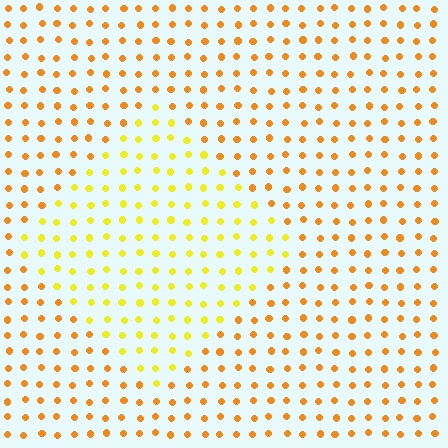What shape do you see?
I see a diamond.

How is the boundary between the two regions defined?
The boundary is defined purely by a slight shift in hue (about 29 degrees). Spacing, size, and orientation are identical on both sides.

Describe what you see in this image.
The image is filled with small orange elements in a uniform arrangement. A diamond-shaped region is visible where the elements are tinted to a slightly different hue, forming a subtle color boundary.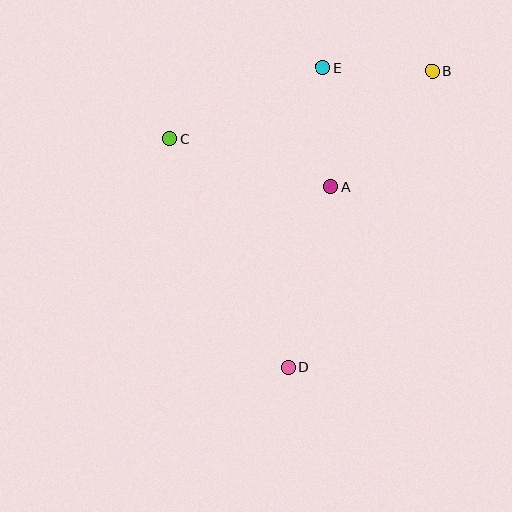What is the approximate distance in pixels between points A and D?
The distance between A and D is approximately 185 pixels.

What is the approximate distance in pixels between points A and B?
The distance between A and B is approximately 154 pixels.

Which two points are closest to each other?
Points B and E are closest to each other.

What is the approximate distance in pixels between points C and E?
The distance between C and E is approximately 168 pixels.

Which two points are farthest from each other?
Points B and D are farthest from each other.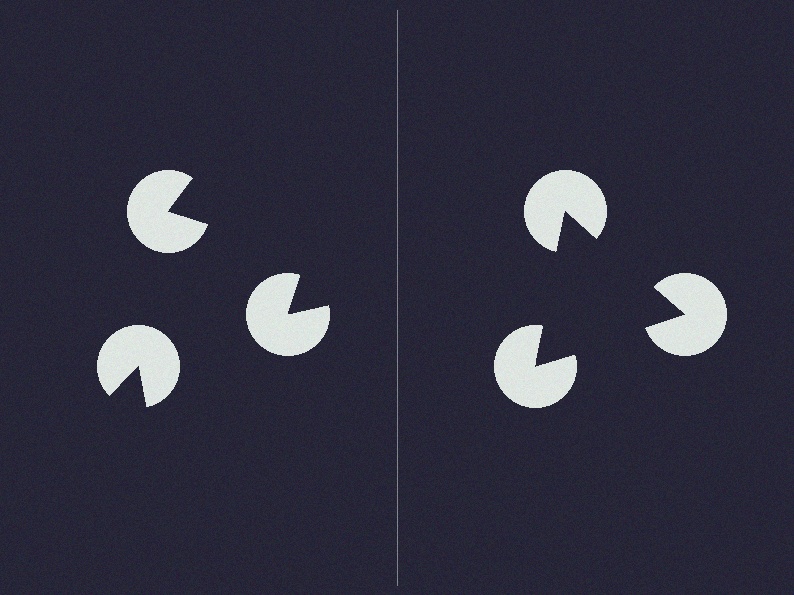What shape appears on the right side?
An illusory triangle.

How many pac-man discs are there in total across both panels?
6 — 3 on each side.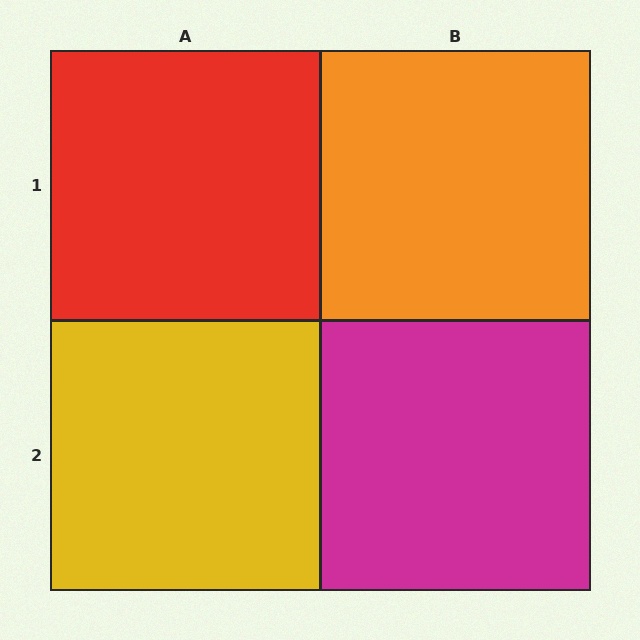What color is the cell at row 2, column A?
Yellow.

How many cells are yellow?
1 cell is yellow.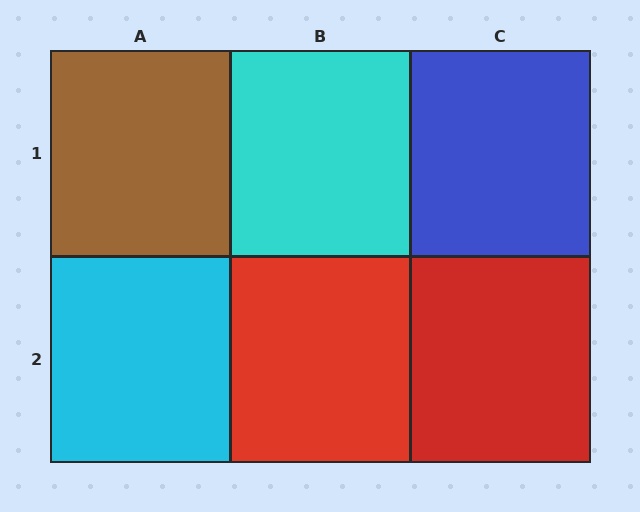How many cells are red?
2 cells are red.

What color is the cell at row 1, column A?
Brown.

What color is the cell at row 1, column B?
Cyan.